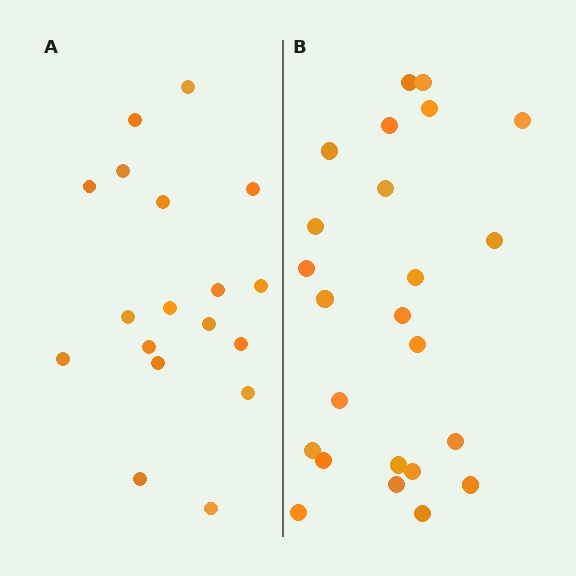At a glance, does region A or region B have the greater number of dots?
Region B (the right region) has more dots.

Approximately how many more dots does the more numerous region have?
Region B has about 6 more dots than region A.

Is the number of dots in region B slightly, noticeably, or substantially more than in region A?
Region B has noticeably more, but not dramatically so. The ratio is roughly 1.3 to 1.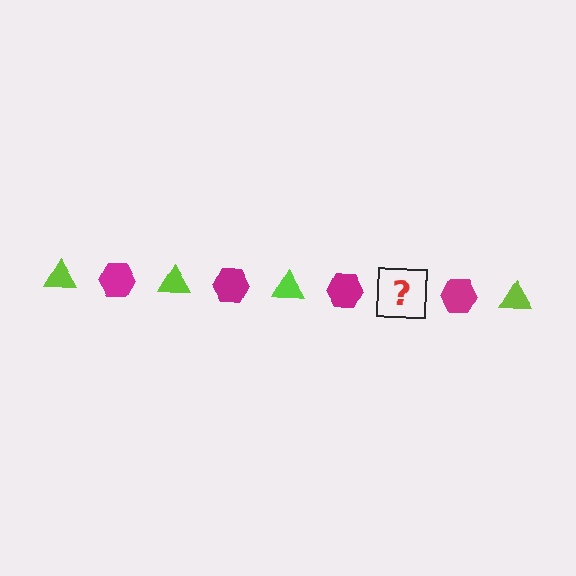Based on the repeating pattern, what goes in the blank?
The blank should be a lime triangle.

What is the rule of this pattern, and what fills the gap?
The rule is that the pattern alternates between lime triangle and magenta hexagon. The gap should be filled with a lime triangle.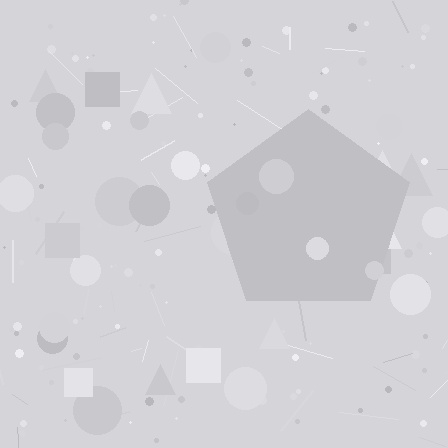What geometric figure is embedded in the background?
A pentagon is embedded in the background.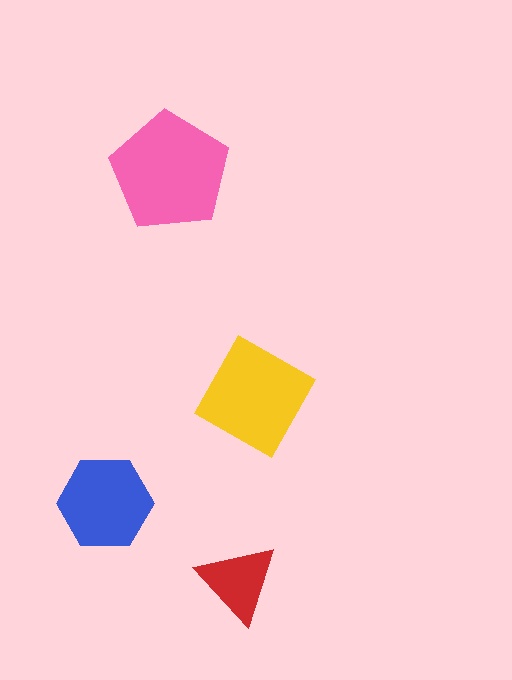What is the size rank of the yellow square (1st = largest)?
2nd.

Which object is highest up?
The pink pentagon is topmost.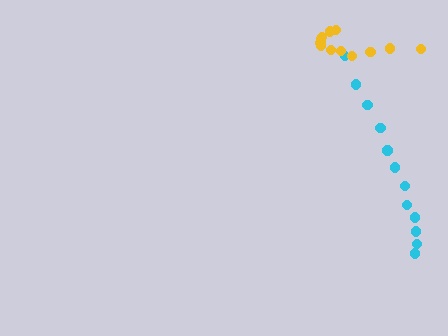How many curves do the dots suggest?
There are 2 distinct paths.